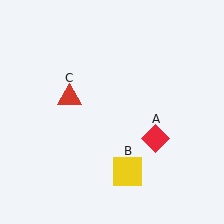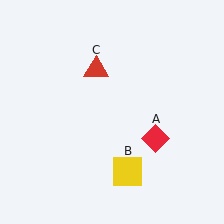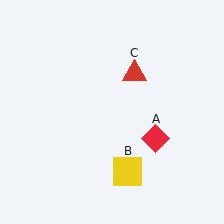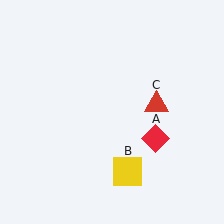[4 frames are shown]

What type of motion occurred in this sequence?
The red triangle (object C) rotated clockwise around the center of the scene.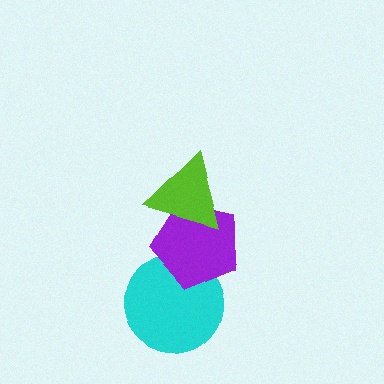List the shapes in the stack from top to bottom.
From top to bottom: the lime triangle, the purple pentagon, the cyan circle.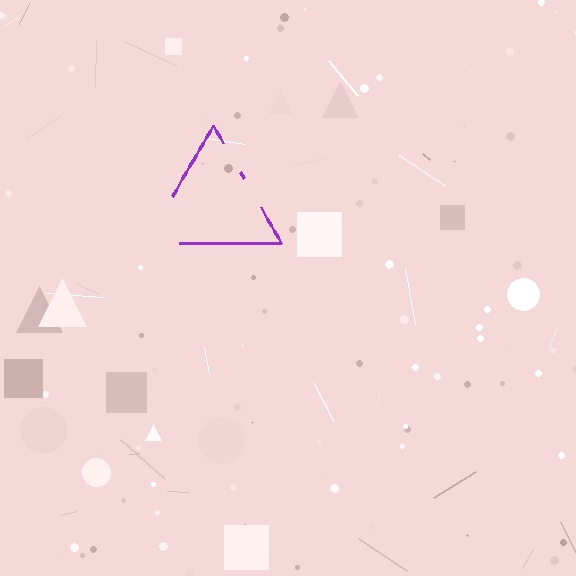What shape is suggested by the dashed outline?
The dashed outline suggests a triangle.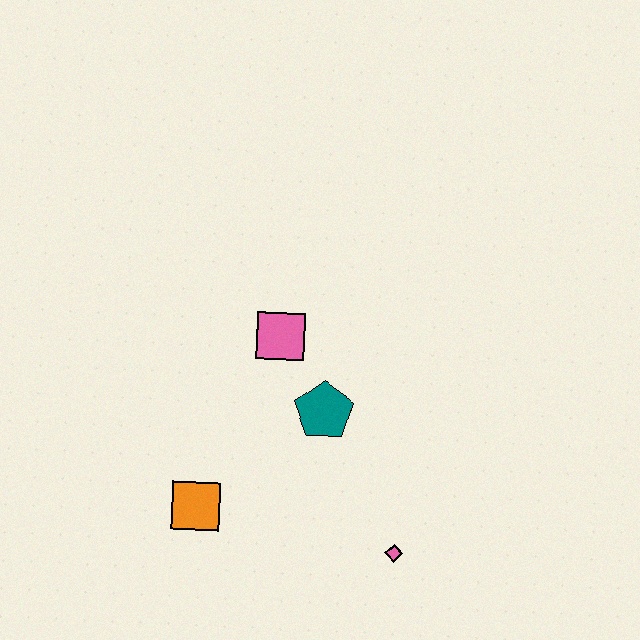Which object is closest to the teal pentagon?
The pink square is closest to the teal pentagon.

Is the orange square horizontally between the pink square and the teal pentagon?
No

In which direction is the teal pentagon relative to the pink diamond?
The teal pentagon is above the pink diamond.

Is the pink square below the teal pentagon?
No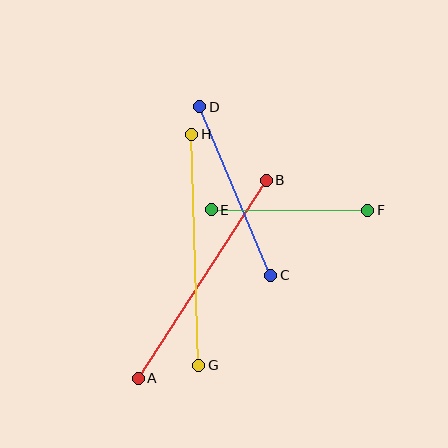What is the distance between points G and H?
The distance is approximately 231 pixels.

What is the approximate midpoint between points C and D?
The midpoint is at approximately (235, 191) pixels.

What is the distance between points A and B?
The distance is approximately 235 pixels.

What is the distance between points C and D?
The distance is approximately 183 pixels.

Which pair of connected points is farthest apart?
Points A and B are farthest apart.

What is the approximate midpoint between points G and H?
The midpoint is at approximately (195, 250) pixels.